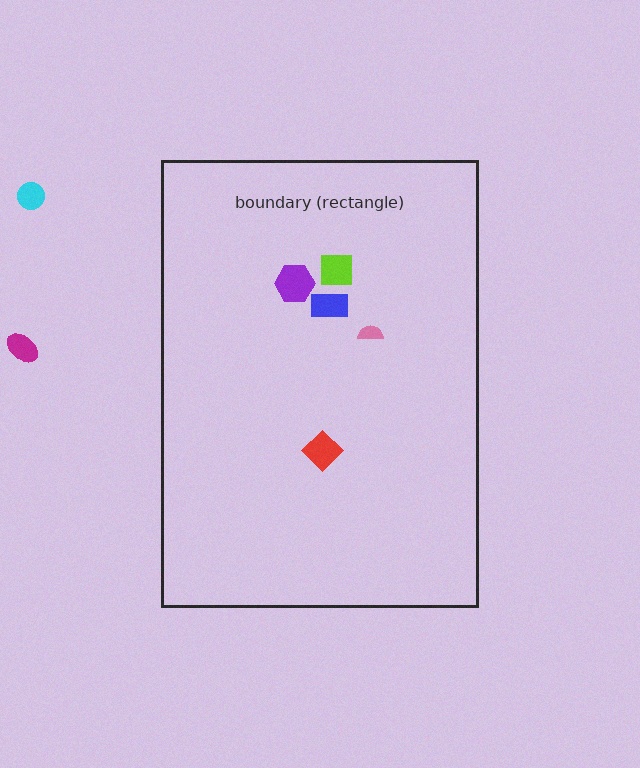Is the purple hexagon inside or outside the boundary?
Inside.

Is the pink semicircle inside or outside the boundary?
Inside.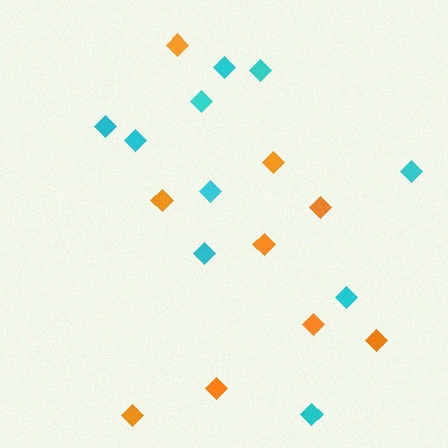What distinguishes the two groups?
There are 2 groups: one group of orange diamonds (9) and one group of cyan diamonds (10).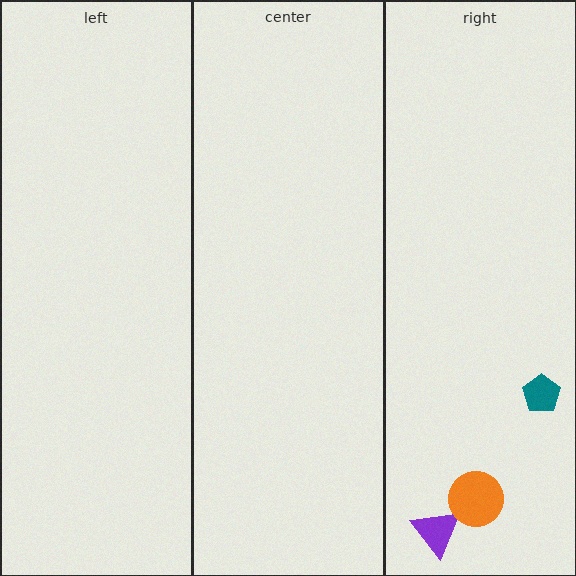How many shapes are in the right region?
3.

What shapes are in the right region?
The purple triangle, the orange circle, the teal pentagon.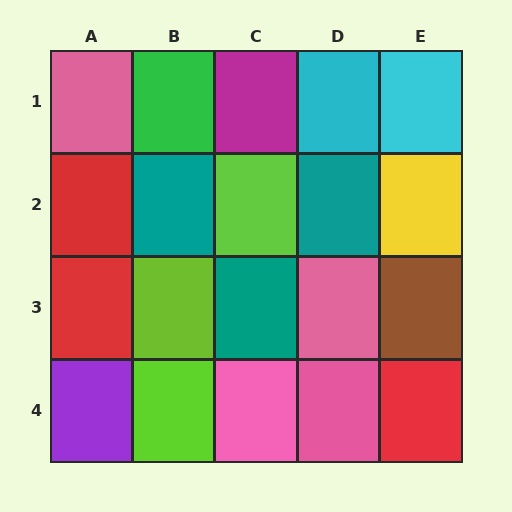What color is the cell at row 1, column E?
Cyan.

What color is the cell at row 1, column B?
Green.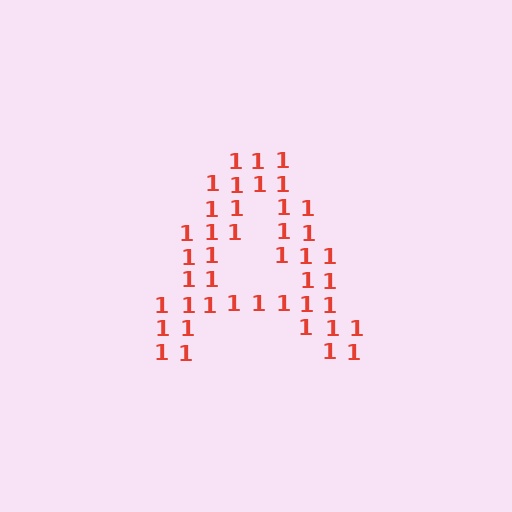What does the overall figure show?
The overall figure shows the letter A.